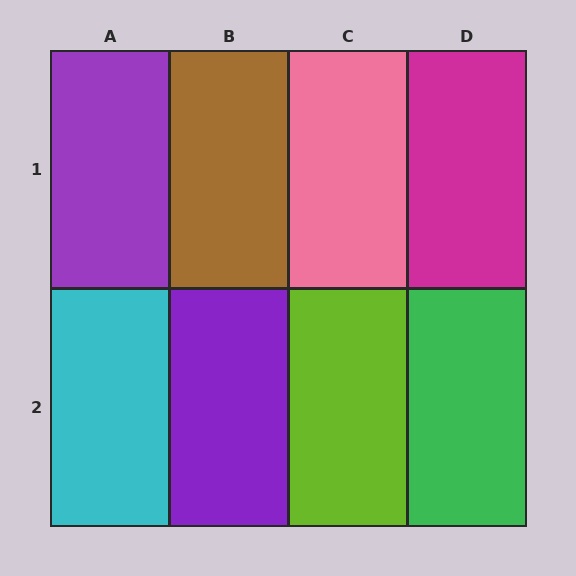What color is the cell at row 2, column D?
Green.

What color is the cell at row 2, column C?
Lime.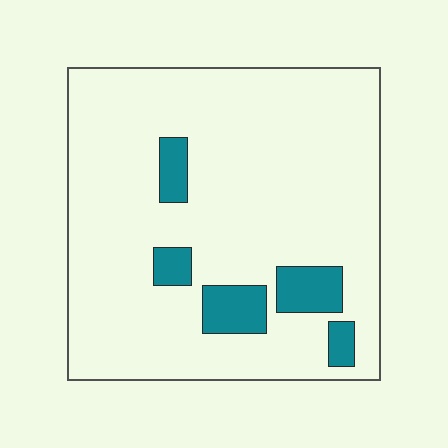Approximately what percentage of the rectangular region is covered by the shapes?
Approximately 10%.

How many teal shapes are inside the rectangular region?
5.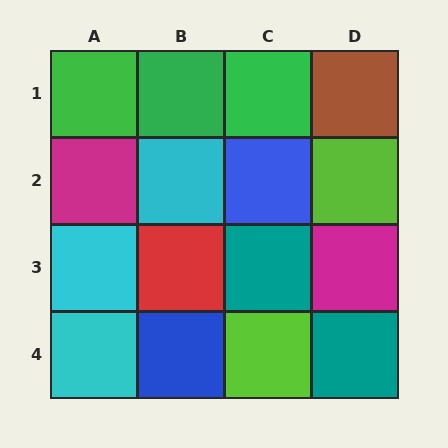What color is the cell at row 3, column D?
Magenta.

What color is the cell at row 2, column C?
Blue.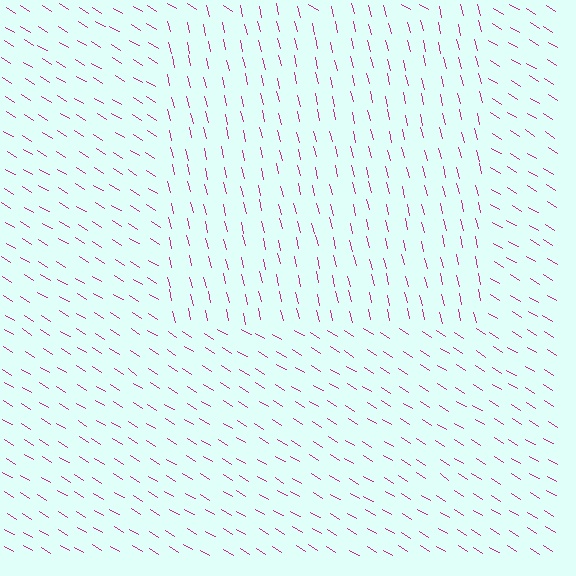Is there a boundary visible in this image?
Yes, there is a texture boundary formed by a change in line orientation.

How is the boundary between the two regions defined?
The boundary is defined purely by a change in line orientation (approximately 45 degrees difference). All lines are the same color and thickness.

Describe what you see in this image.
The image is filled with small magenta line segments. A rectangle region in the image has lines oriented differently from the surrounding lines, creating a visible texture boundary.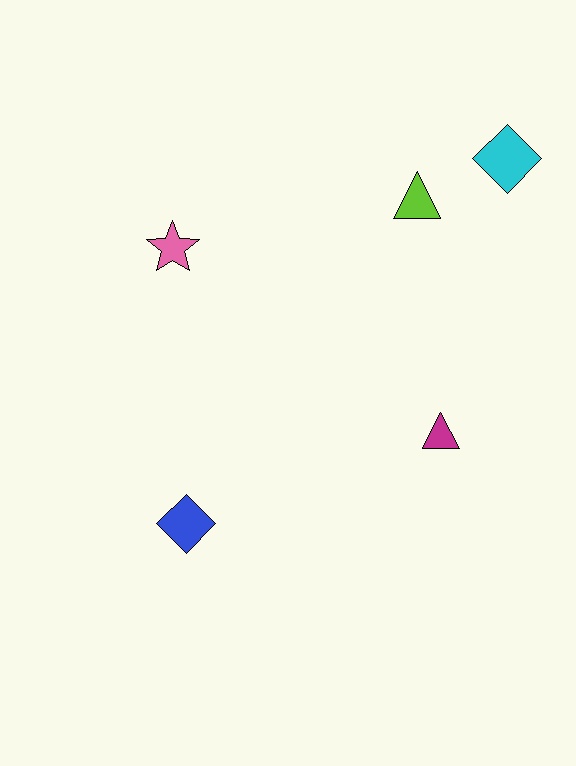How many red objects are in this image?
There are no red objects.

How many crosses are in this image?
There are no crosses.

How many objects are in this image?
There are 5 objects.